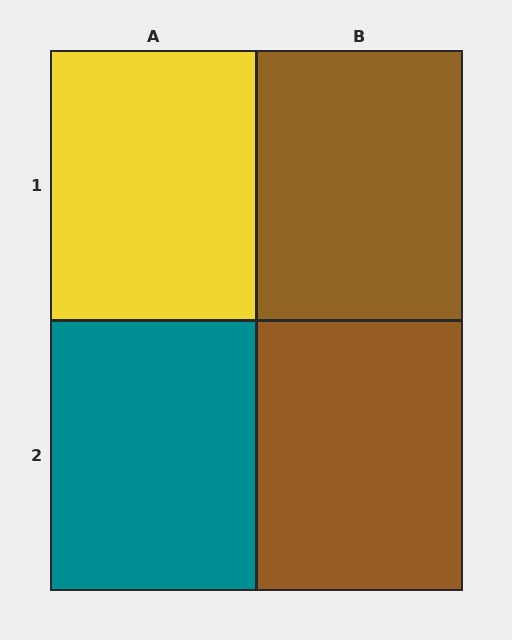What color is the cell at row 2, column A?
Teal.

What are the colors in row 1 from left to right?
Yellow, brown.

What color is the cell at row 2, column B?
Brown.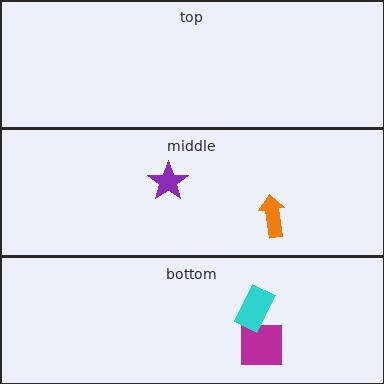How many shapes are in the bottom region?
2.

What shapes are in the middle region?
The purple star, the orange arrow.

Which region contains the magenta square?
The bottom region.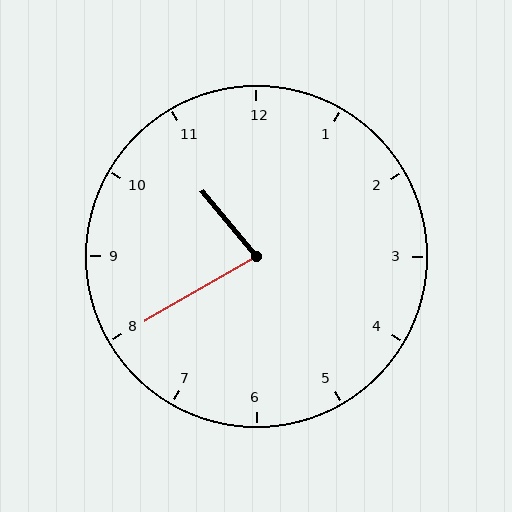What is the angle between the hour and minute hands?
Approximately 80 degrees.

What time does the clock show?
10:40.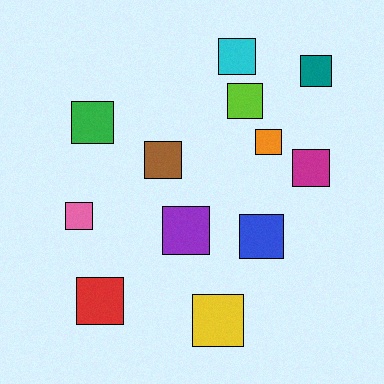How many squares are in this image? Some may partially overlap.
There are 12 squares.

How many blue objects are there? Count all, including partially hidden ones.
There is 1 blue object.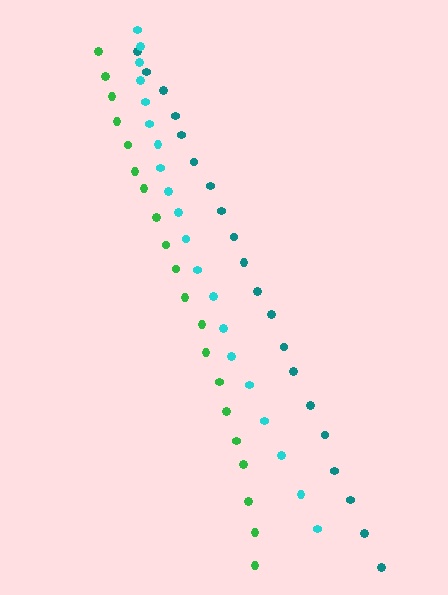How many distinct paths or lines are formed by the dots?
There are 3 distinct paths.